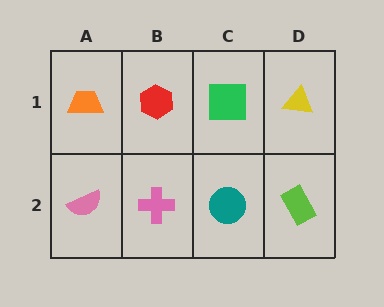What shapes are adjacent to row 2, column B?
A red hexagon (row 1, column B), a pink semicircle (row 2, column A), a teal circle (row 2, column C).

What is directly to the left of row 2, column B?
A pink semicircle.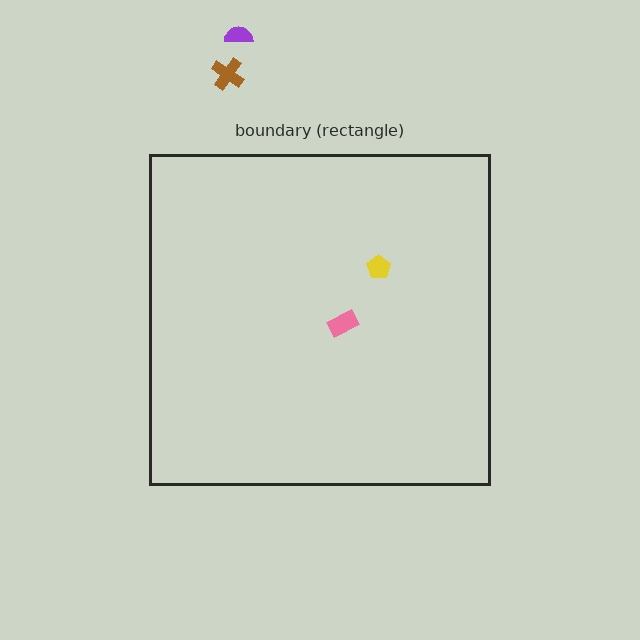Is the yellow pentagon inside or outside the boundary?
Inside.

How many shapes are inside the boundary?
2 inside, 2 outside.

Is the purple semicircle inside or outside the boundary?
Outside.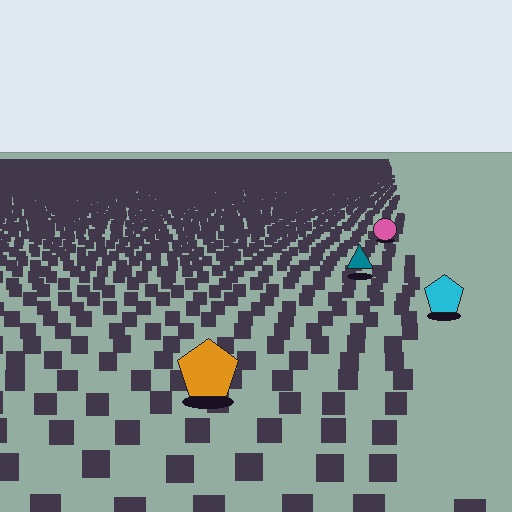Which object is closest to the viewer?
The orange pentagon is closest. The texture marks near it are larger and more spread out.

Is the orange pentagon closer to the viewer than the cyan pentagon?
Yes. The orange pentagon is closer — you can tell from the texture gradient: the ground texture is coarser near it.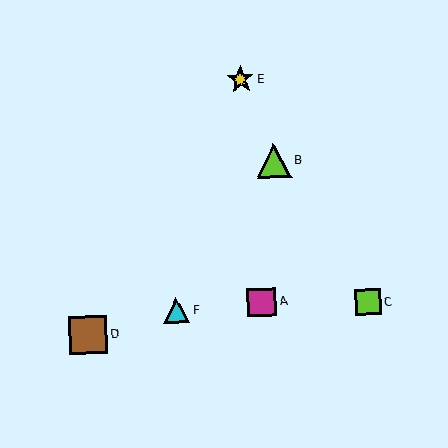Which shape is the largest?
The brown square (labeled D) is the largest.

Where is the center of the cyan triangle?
The center of the cyan triangle is at (177, 310).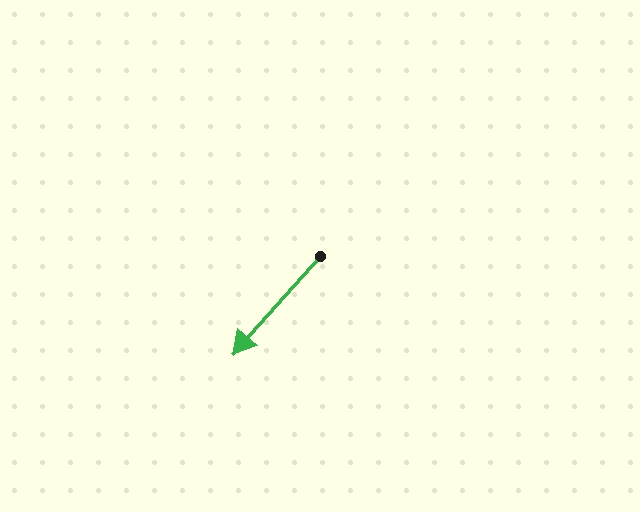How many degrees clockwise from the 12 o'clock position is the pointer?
Approximately 222 degrees.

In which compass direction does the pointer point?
Southwest.